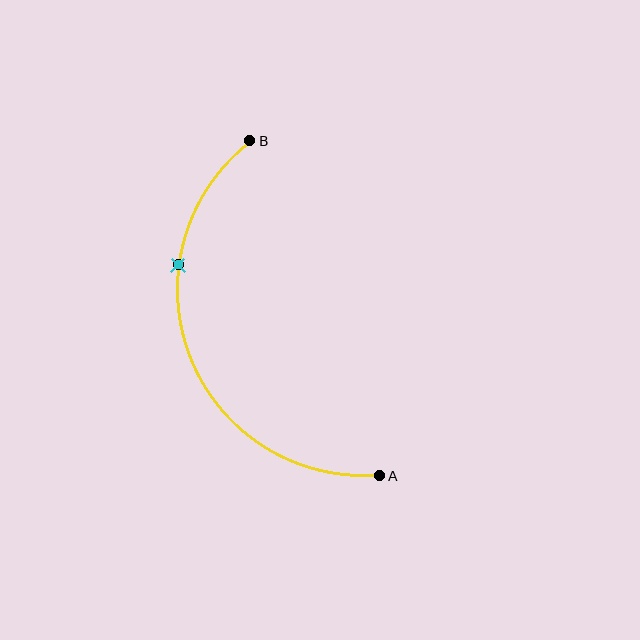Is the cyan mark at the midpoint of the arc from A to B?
No. The cyan mark lies on the arc but is closer to endpoint B. The arc midpoint would be at the point on the curve equidistant along the arc from both A and B.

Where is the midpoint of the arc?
The arc midpoint is the point on the curve farthest from the straight line joining A and B. It sits to the left of that line.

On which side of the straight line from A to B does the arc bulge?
The arc bulges to the left of the straight line connecting A and B.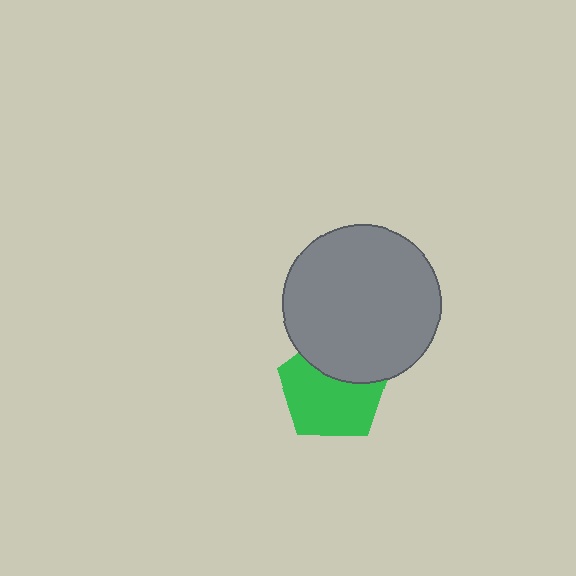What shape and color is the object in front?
The object in front is a gray circle.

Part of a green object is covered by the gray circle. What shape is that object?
It is a pentagon.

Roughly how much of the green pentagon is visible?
Most of it is visible (roughly 66%).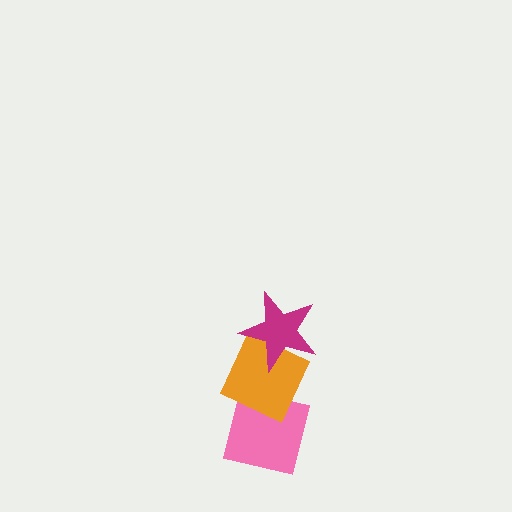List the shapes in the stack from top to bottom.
From top to bottom: the magenta star, the orange diamond, the pink square.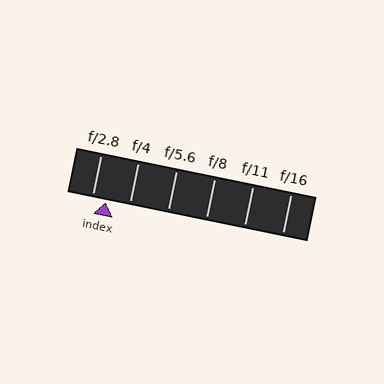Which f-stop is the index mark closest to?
The index mark is closest to f/2.8.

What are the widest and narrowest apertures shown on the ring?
The widest aperture shown is f/2.8 and the narrowest is f/16.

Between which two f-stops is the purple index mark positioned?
The index mark is between f/2.8 and f/4.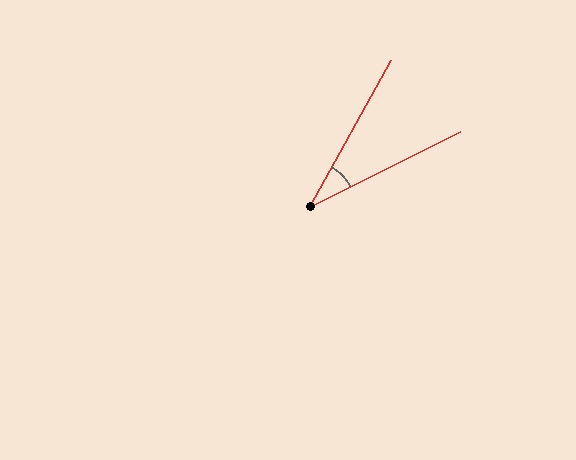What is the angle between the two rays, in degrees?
Approximately 34 degrees.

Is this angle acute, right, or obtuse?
It is acute.